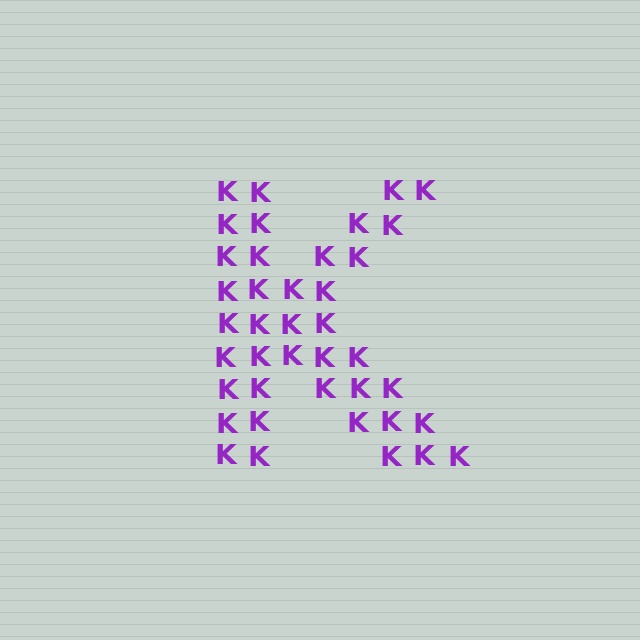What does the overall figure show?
The overall figure shows the letter K.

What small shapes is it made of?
It is made of small letter K's.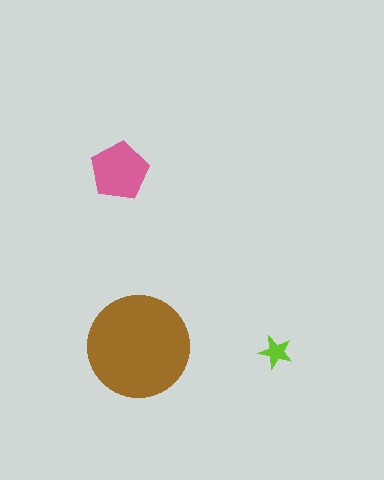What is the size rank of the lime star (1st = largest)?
3rd.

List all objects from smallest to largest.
The lime star, the pink pentagon, the brown circle.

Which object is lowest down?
The lime star is bottommost.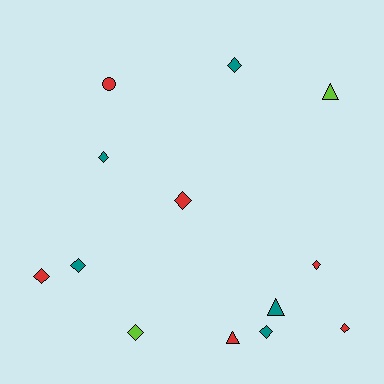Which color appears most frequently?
Red, with 6 objects.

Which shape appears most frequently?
Diamond, with 9 objects.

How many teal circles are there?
There are no teal circles.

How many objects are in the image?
There are 13 objects.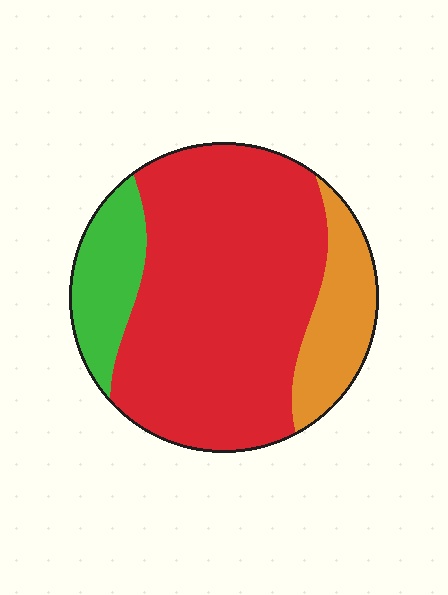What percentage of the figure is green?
Green covers 14% of the figure.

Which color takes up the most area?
Red, at roughly 70%.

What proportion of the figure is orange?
Orange covers around 15% of the figure.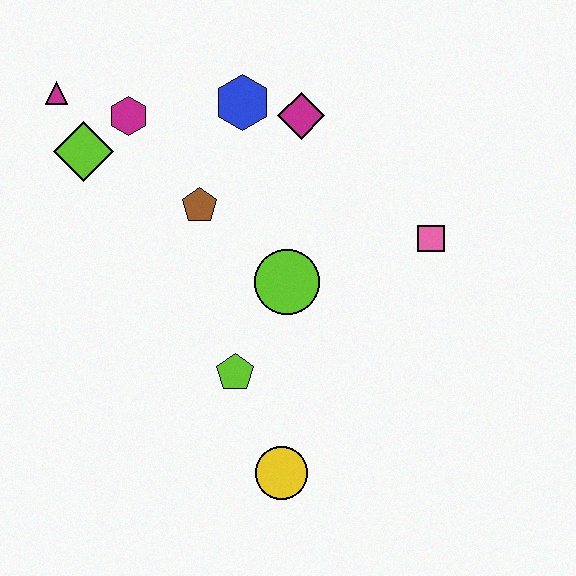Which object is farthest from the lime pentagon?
The magenta triangle is farthest from the lime pentagon.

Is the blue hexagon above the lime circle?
Yes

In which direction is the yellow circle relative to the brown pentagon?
The yellow circle is below the brown pentagon.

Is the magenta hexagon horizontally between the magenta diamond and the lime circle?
No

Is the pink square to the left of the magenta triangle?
No